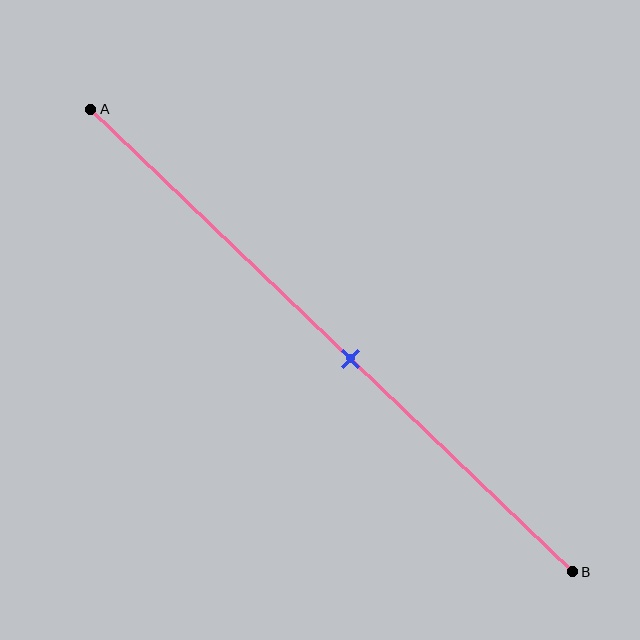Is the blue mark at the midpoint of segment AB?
No, the mark is at about 55% from A, not at the 50% midpoint.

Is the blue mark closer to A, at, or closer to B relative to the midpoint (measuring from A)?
The blue mark is closer to point B than the midpoint of segment AB.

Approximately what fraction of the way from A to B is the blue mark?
The blue mark is approximately 55% of the way from A to B.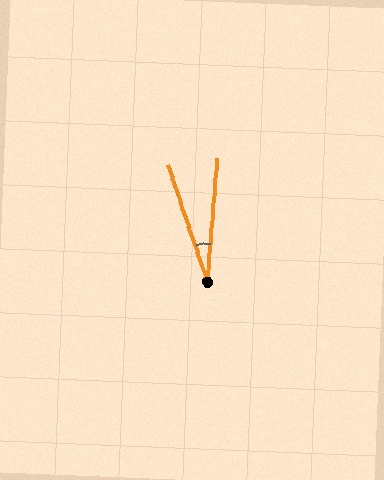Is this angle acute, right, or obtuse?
It is acute.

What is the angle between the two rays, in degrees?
Approximately 24 degrees.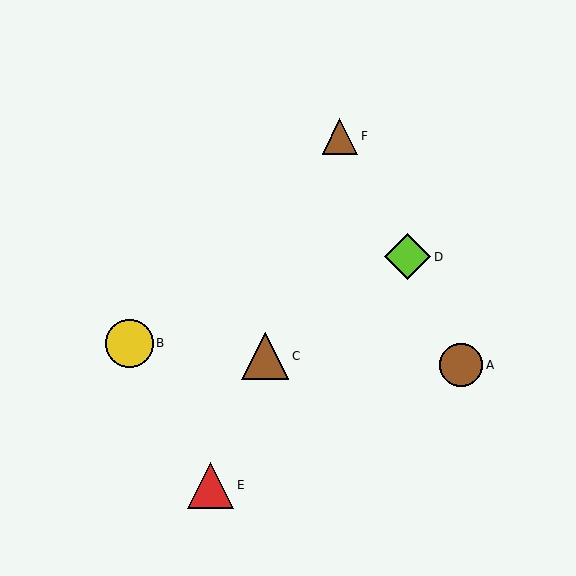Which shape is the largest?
The yellow circle (labeled B) is the largest.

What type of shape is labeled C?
Shape C is a brown triangle.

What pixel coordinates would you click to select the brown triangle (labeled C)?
Click at (265, 356) to select the brown triangle C.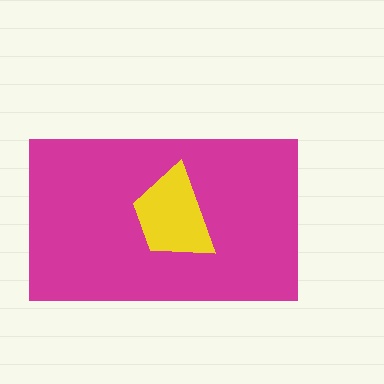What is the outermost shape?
The magenta rectangle.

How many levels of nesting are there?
2.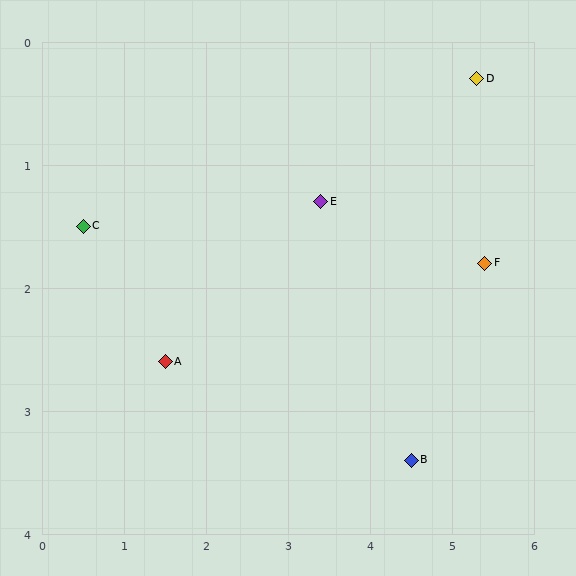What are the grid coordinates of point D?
Point D is at approximately (5.3, 0.3).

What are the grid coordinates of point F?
Point F is at approximately (5.4, 1.8).